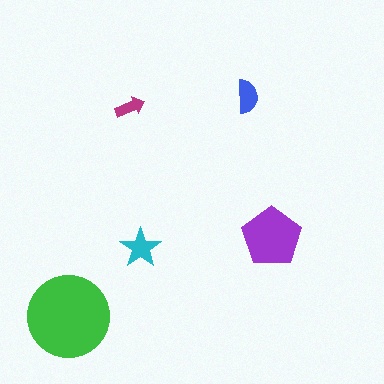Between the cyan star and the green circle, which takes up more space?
The green circle.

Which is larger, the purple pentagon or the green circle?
The green circle.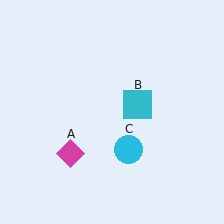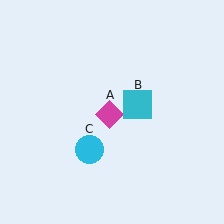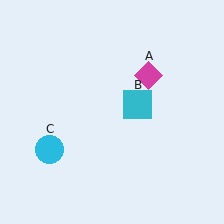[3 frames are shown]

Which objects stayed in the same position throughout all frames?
Cyan square (object B) remained stationary.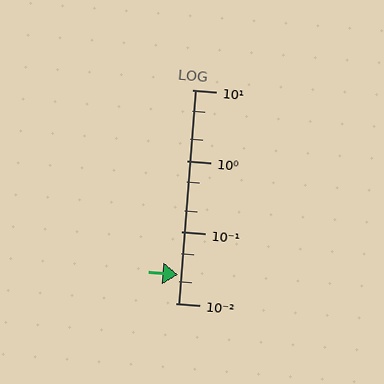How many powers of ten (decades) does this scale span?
The scale spans 3 decades, from 0.01 to 10.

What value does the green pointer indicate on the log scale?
The pointer indicates approximately 0.025.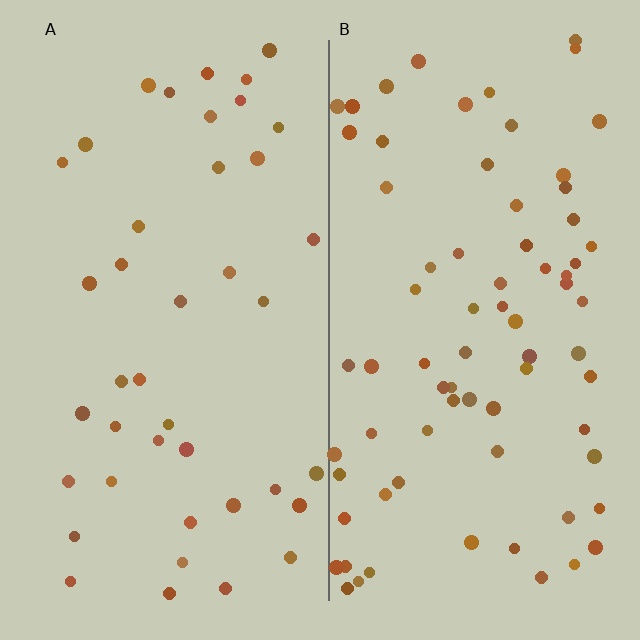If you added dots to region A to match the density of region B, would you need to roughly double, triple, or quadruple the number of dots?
Approximately double.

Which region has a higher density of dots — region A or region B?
B (the right).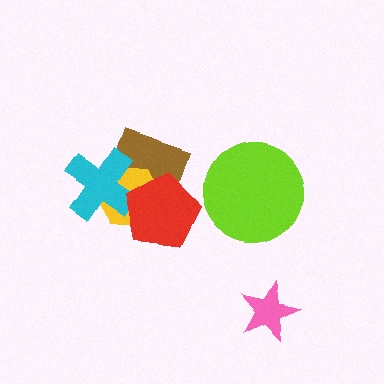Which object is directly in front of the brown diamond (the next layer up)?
The yellow hexagon is directly in front of the brown diamond.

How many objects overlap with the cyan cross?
3 objects overlap with the cyan cross.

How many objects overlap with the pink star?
0 objects overlap with the pink star.